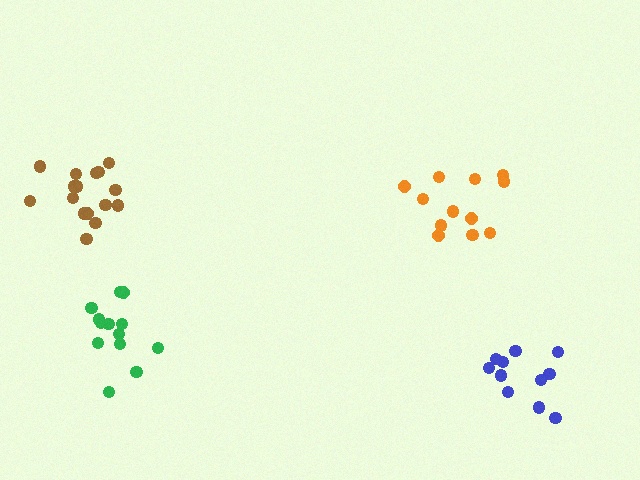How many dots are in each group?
Group 1: 11 dots, Group 2: 13 dots, Group 3: 16 dots, Group 4: 12 dots (52 total).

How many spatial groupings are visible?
There are 4 spatial groupings.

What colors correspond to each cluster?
The clusters are colored: blue, green, brown, orange.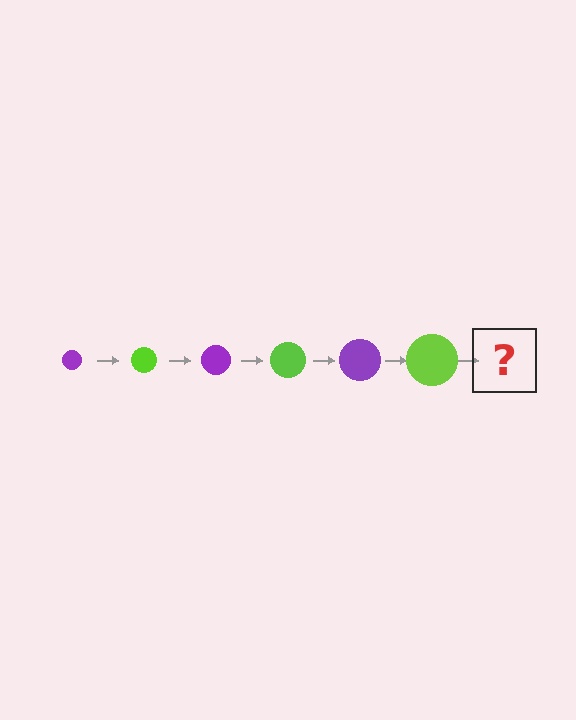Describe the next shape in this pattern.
It should be a purple circle, larger than the previous one.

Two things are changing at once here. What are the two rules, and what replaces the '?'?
The two rules are that the circle grows larger each step and the color cycles through purple and lime. The '?' should be a purple circle, larger than the previous one.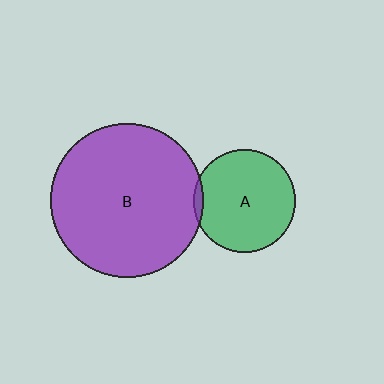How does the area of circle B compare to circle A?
Approximately 2.3 times.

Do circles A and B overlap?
Yes.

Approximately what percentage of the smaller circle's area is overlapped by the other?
Approximately 5%.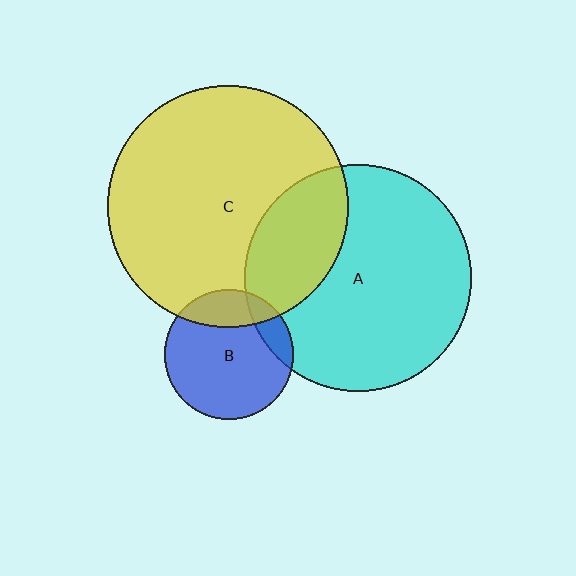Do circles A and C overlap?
Yes.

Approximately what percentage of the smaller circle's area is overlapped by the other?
Approximately 25%.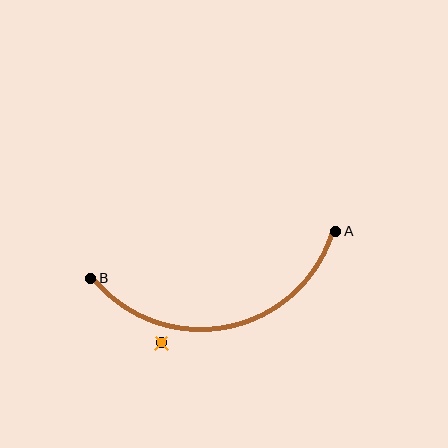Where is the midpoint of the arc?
The arc midpoint is the point on the curve farthest from the straight line joining A and B. It sits below that line.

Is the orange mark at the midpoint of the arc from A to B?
No — the orange mark does not lie on the arc at all. It sits slightly outside the curve.